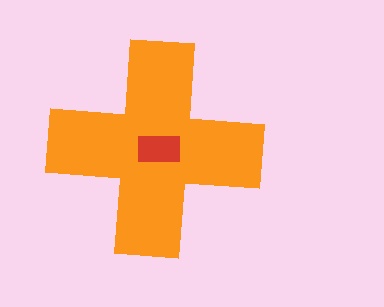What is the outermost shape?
The orange cross.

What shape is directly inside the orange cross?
The red rectangle.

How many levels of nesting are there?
2.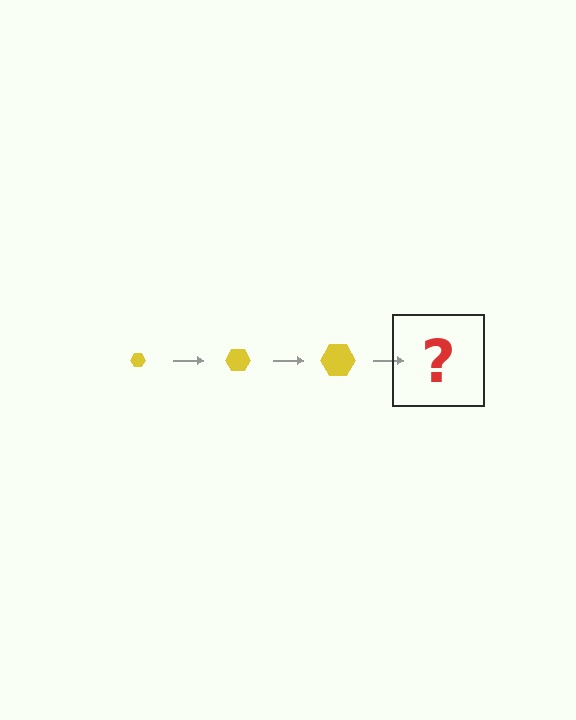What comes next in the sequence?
The next element should be a yellow hexagon, larger than the previous one.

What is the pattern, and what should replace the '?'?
The pattern is that the hexagon gets progressively larger each step. The '?' should be a yellow hexagon, larger than the previous one.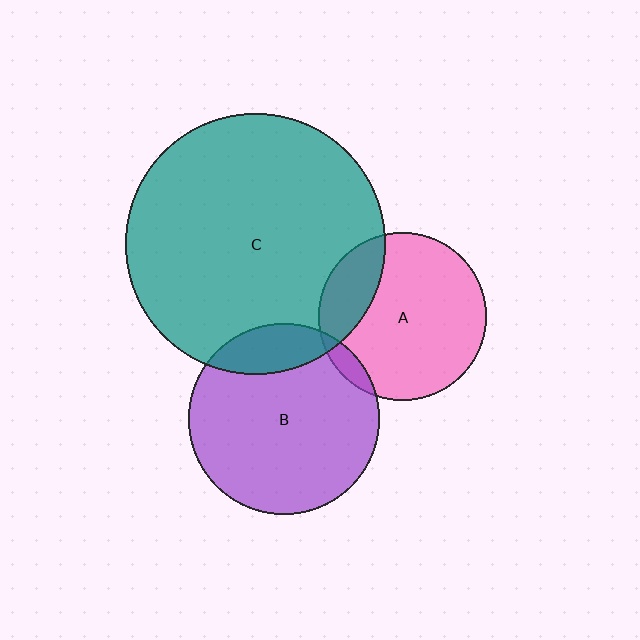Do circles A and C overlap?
Yes.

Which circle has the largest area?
Circle C (teal).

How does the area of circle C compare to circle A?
Approximately 2.4 times.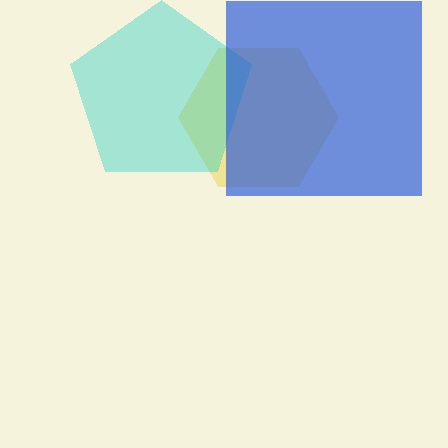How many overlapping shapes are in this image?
There are 3 overlapping shapes in the image.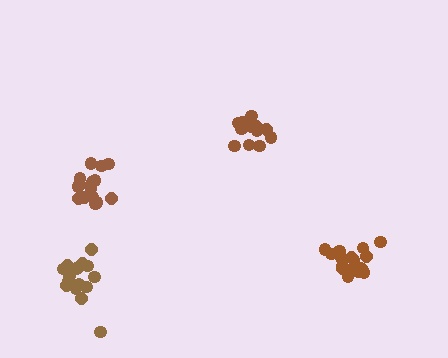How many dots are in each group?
Group 1: 17 dots, Group 2: 18 dots, Group 3: 18 dots, Group 4: 14 dots (67 total).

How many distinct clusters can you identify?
There are 4 distinct clusters.